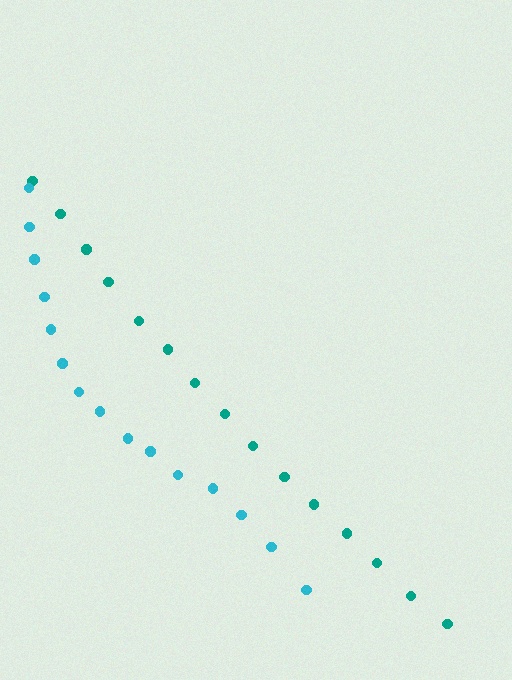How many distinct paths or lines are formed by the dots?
There are 2 distinct paths.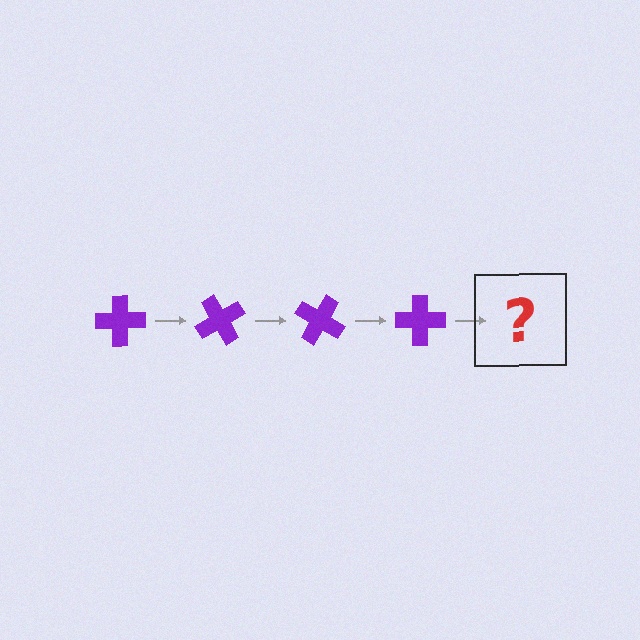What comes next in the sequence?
The next element should be a purple cross rotated 240 degrees.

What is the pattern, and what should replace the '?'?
The pattern is that the cross rotates 60 degrees each step. The '?' should be a purple cross rotated 240 degrees.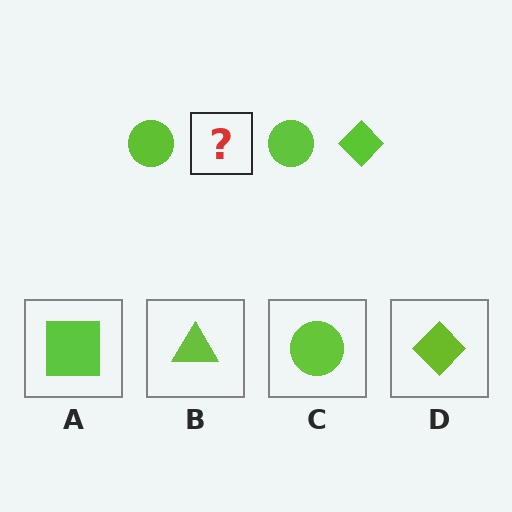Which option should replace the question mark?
Option D.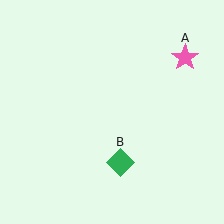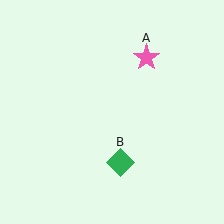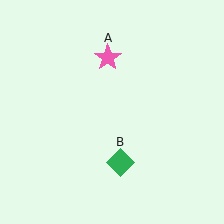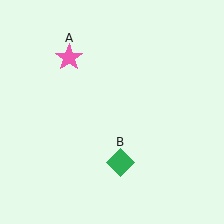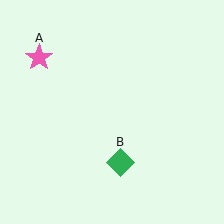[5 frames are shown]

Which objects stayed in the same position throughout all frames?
Green diamond (object B) remained stationary.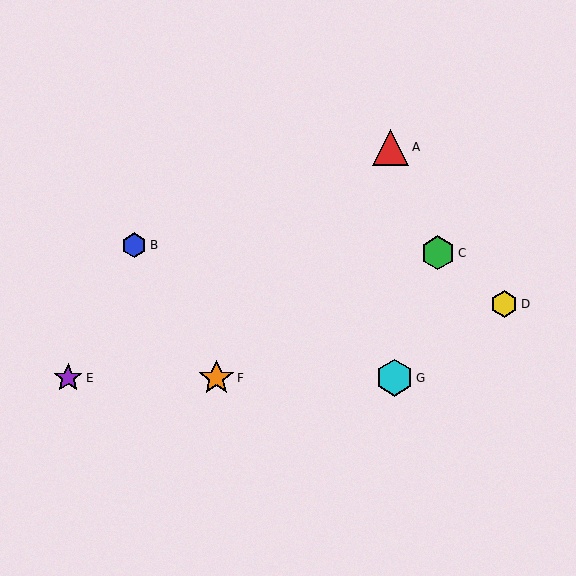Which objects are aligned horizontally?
Objects E, F, G are aligned horizontally.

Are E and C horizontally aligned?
No, E is at y≈378 and C is at y≈253.